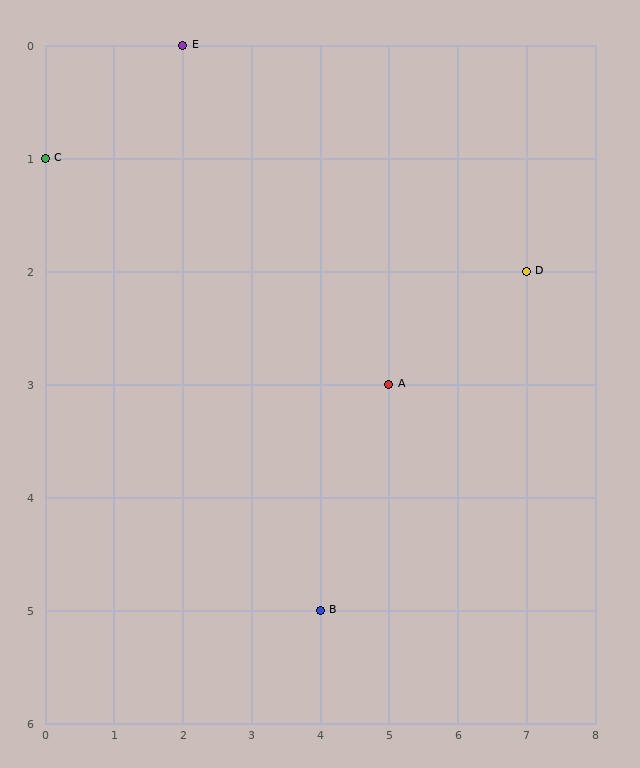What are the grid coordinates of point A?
Point A is at grid coordinates (5, 3).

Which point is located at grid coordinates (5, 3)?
Point A is at (5, 3).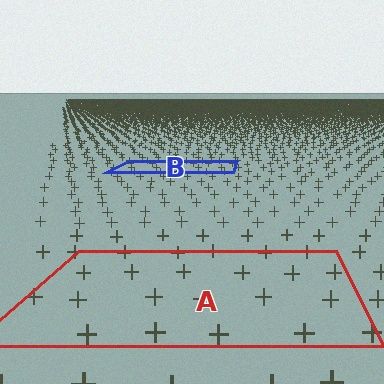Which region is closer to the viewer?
Region A is closer. The texture elements there are larger and more spread out.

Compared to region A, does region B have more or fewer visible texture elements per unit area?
Region B has more texture elements per unit area — they are packed more densely because it is farther away.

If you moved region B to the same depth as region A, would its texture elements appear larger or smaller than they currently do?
They would appear larger. At a closer depth, the same texture elements are projected at a bigger on-screen size.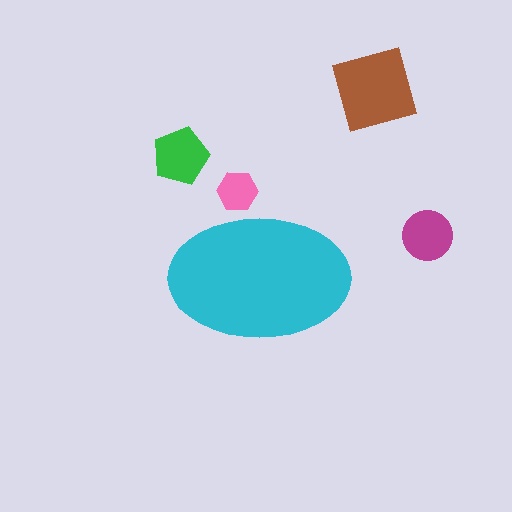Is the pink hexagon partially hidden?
Yes, the pink hexagon is partially hidden behind the cyan ellipse.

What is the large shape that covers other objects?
A cyan ellipse.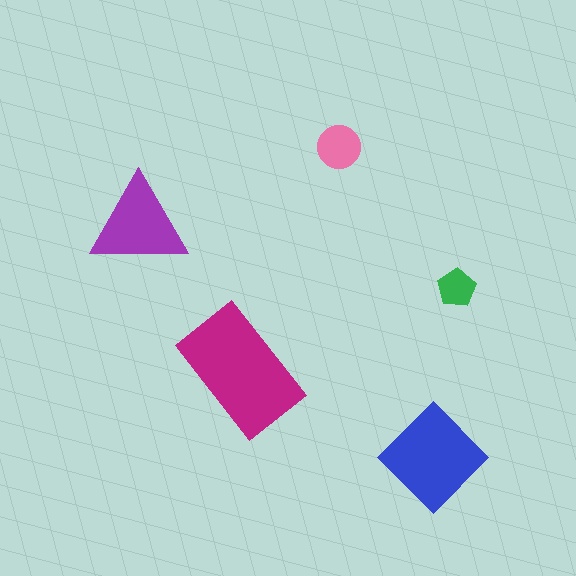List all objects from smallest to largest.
The green pentagon, the pink circle, the purple triangle, the blue diamond, the magenta rectangle.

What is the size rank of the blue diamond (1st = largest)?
2nd.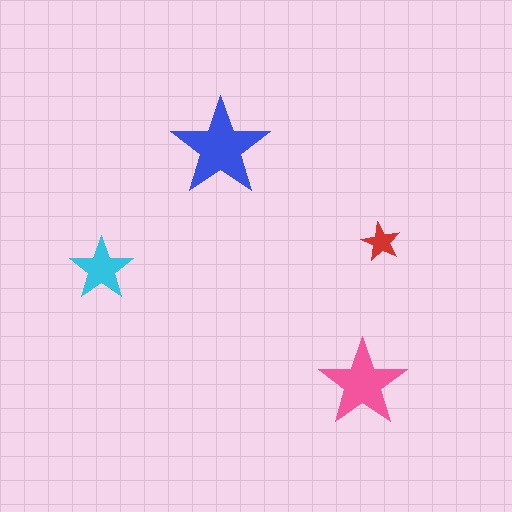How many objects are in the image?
There are 4 objects in the image.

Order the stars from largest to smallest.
the blue one, the pink one, the cyan one, the red one.